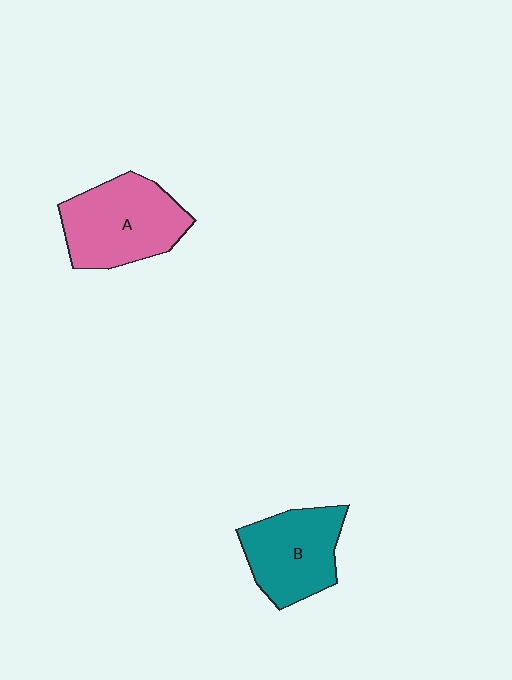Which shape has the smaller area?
Shape B (teal).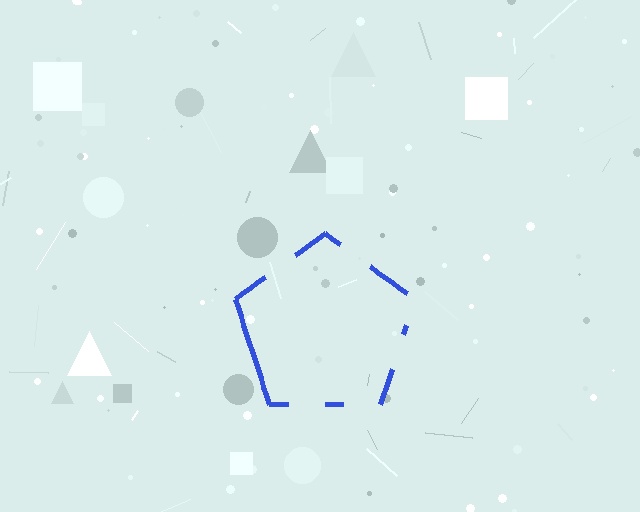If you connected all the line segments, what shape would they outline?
They would outline a pentagon.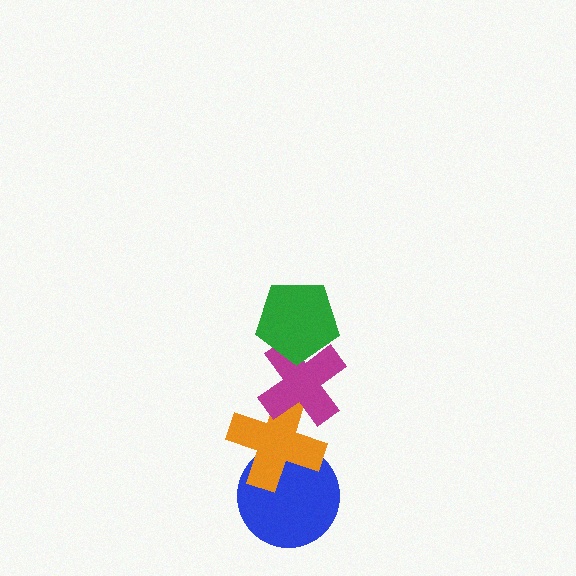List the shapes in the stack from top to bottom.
From top to bottom: the green pentagon, the magenta cross, the orange cross, the blue circle.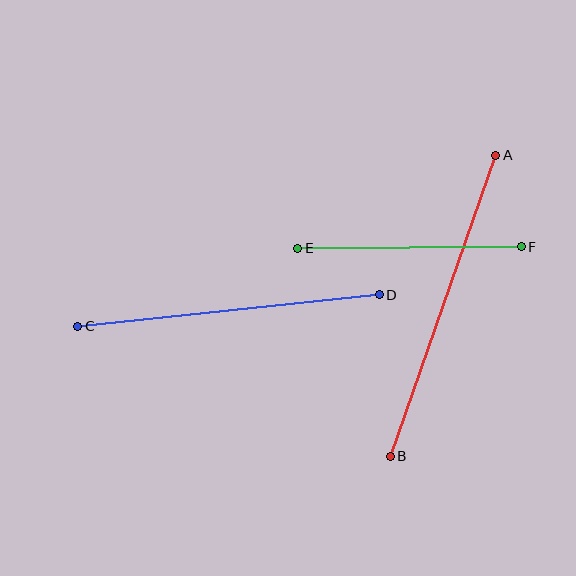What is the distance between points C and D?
The distance is approximately 303 pixels.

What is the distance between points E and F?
The distance is approximately 224 pixels.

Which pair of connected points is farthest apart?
Points A and B are farthest apart.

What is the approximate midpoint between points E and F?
The midpoint is at approximately (410, 247) pixels.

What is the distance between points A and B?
The distance is approximately 319 pixels.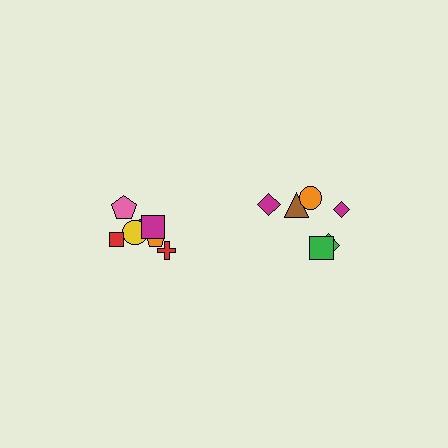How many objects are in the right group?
There are 6 objects.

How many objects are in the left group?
There are 8 objects.